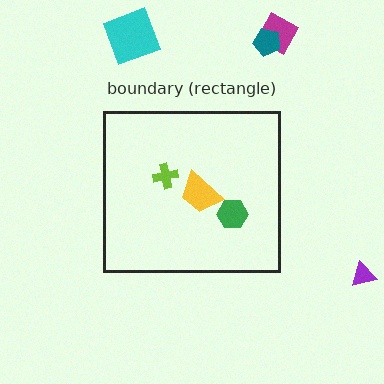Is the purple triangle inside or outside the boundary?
Outside.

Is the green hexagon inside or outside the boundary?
Inside.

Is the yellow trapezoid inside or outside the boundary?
Inside.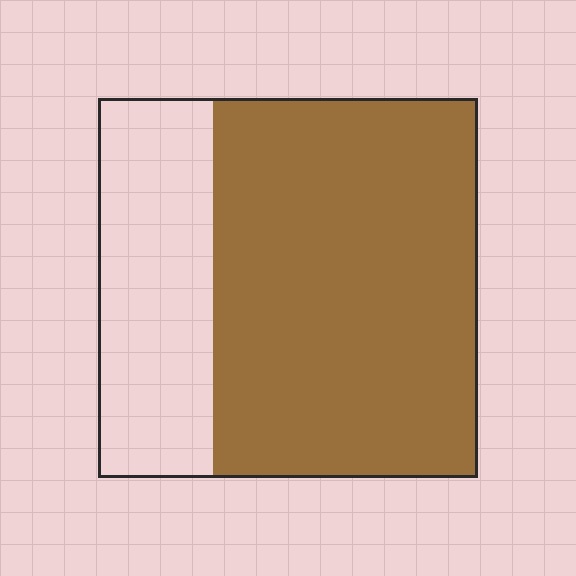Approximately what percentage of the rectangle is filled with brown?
Approximately 70%.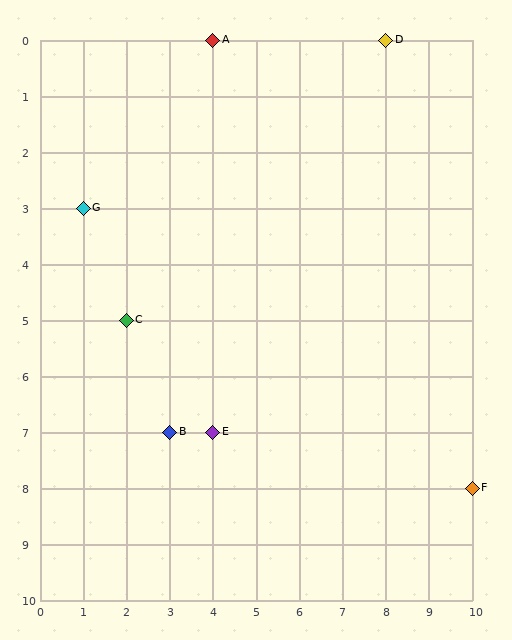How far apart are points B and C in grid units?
Points B and C are 1 column and 2 rows apart (about 2.2 grid units diagonally).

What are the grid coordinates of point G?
Point G is at grid coordinates (1, 3).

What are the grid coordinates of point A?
Point A is at grid coordinates (4, 0).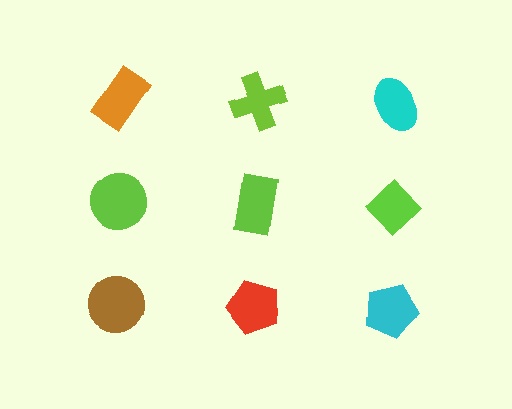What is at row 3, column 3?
A cyan pentagon.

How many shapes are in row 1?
3 shapes.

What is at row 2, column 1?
A lime circle.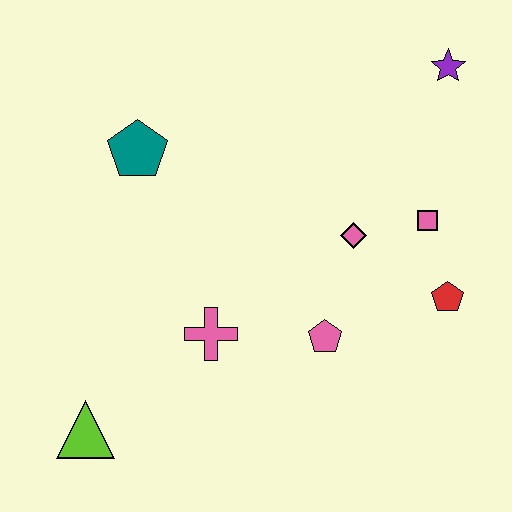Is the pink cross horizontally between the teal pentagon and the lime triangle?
No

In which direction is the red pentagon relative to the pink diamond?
The red pentagon is to the right of the pink diamond.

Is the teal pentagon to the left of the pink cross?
Yes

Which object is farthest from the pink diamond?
The lime triangle is farthest from the pink diamond.